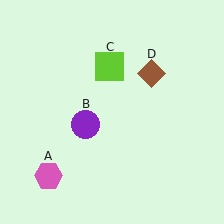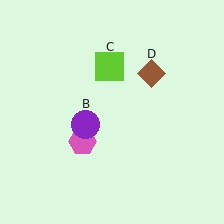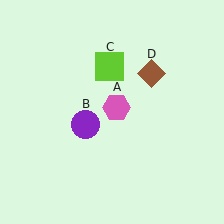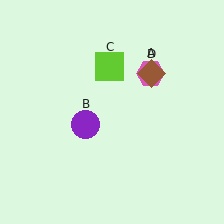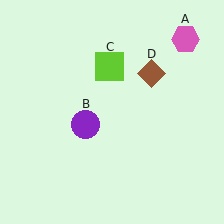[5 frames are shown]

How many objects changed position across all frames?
1 object changed position: pink hexagon (object A).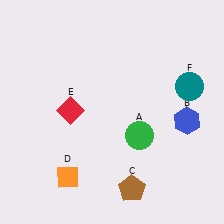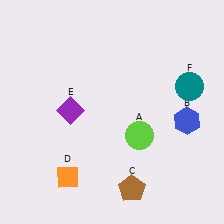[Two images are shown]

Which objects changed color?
A changed from green to lime. E changed from red to purple.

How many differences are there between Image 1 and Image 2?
There are 2 differences between the two images.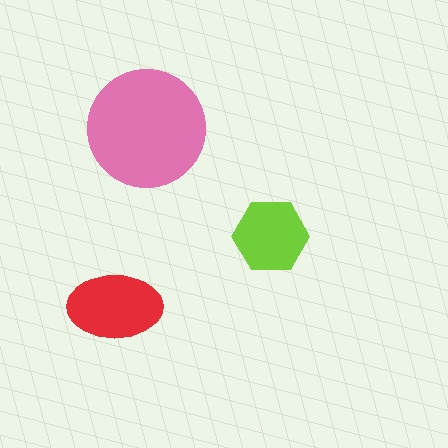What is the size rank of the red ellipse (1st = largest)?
2nd.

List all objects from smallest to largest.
The lime hexagon, the red ellipse, the pink circle.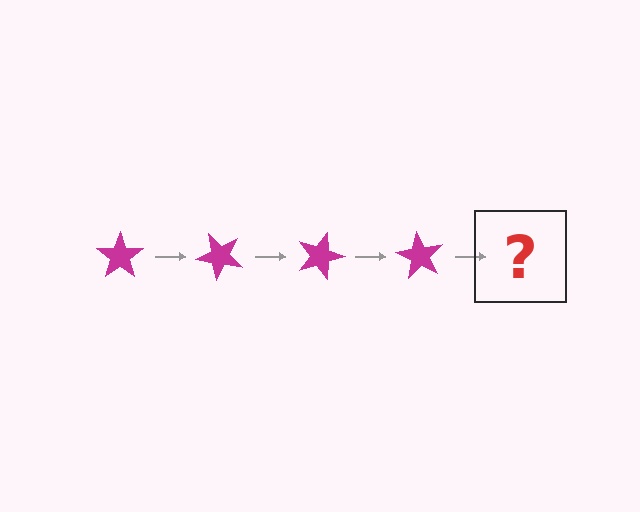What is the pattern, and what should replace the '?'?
The pattern is that the star rotates 45 degrees each step. The '?' should be a magenta star rotated 180 degrees.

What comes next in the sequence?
The next element should be a magenta star rotated 180 degrees.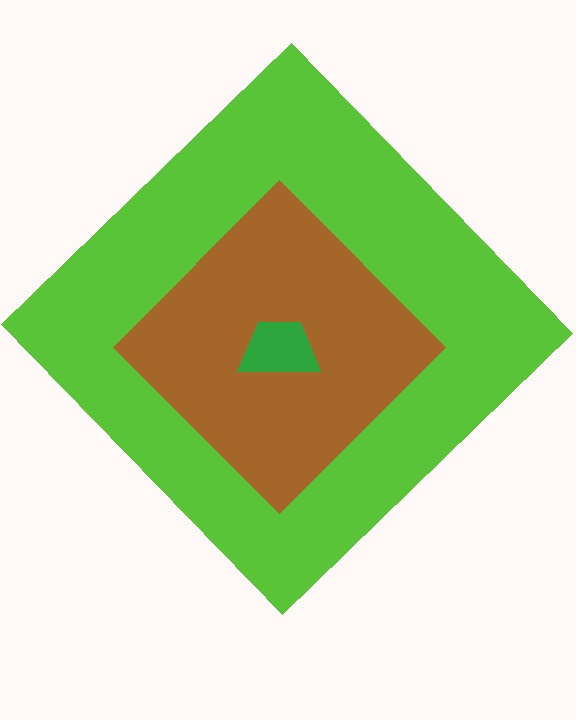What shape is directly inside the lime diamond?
The brown diamond.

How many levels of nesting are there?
3.